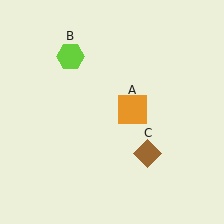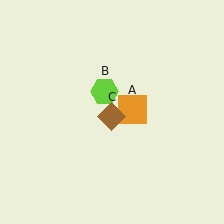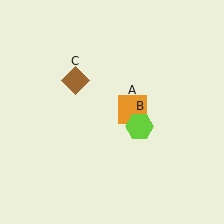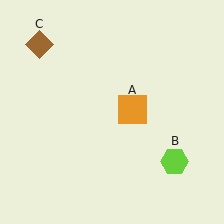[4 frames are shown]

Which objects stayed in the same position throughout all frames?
Orange square (object A) remained stationary.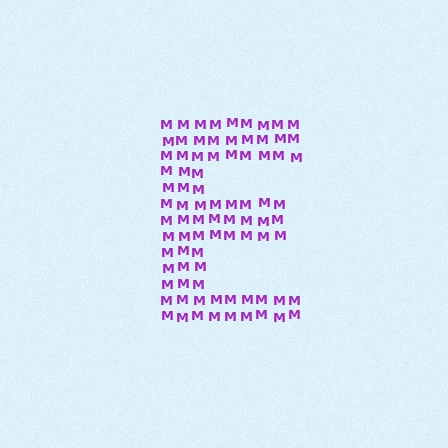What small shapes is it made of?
It is made of small letter M's.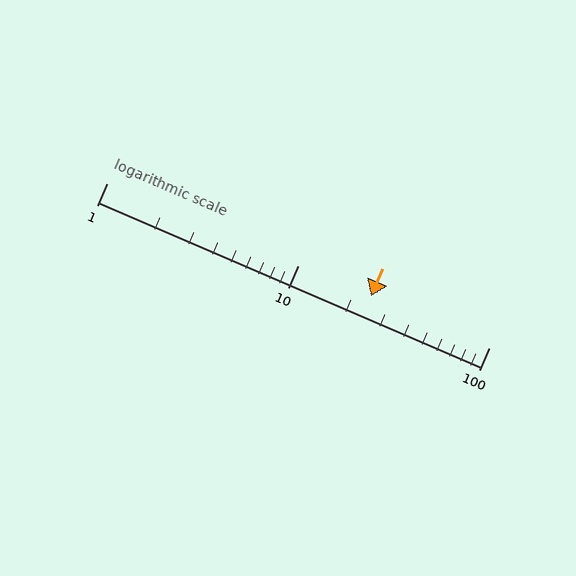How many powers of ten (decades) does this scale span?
The scale spans 2 decades, from 1 to 100.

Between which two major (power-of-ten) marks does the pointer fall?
The pointer is between 10 and 100.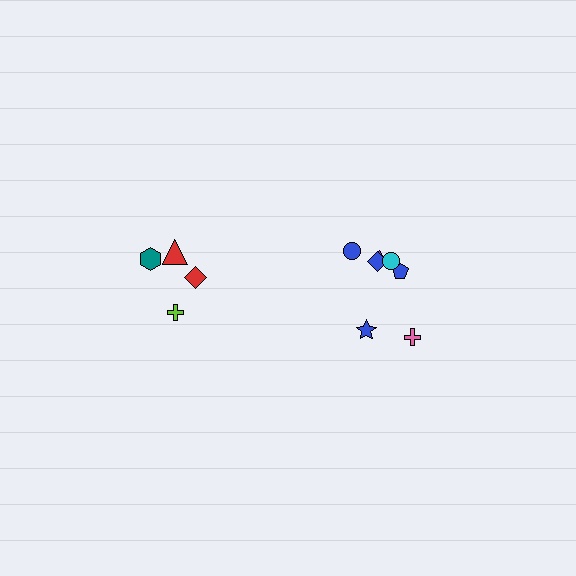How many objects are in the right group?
There are 7 objects.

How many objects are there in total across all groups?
There are 11 objects.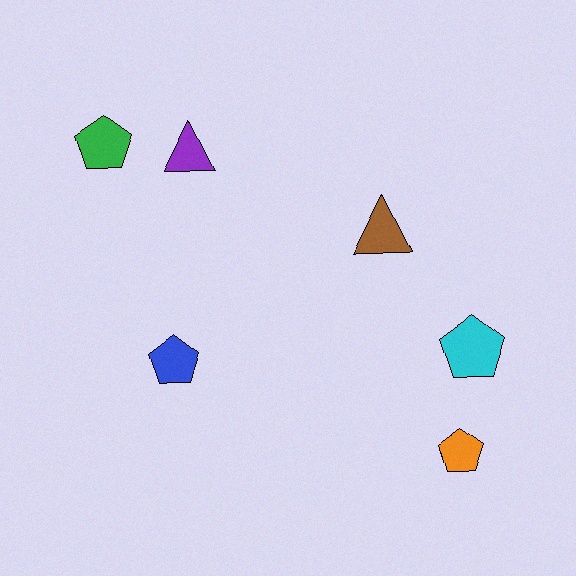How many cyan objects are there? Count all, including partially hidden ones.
There is 1 cyan object.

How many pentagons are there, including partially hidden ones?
There are 4 pentagons.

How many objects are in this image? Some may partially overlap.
There are 6 objects.